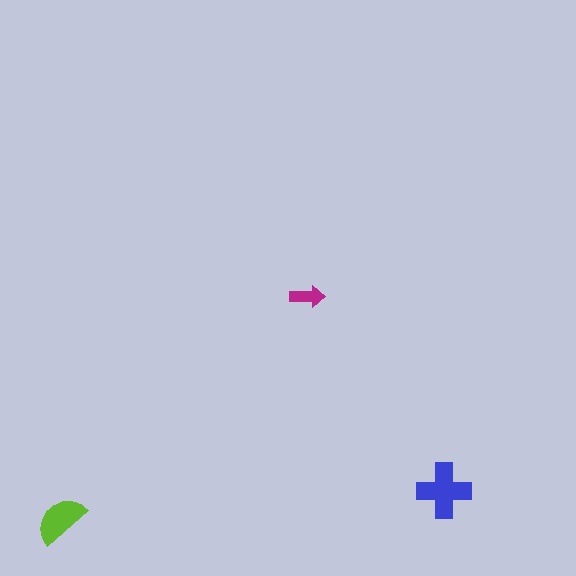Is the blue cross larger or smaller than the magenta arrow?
Larger.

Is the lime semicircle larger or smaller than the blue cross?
Smaller.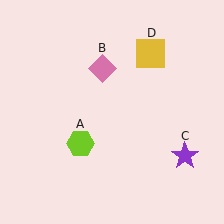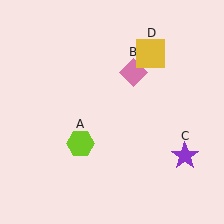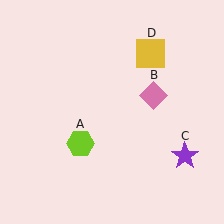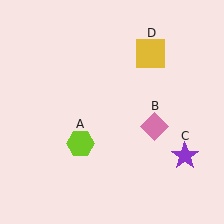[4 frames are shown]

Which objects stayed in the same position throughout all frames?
Lime hexagon (object A) and purple star (object C) and yellow square (object D) remained stationary.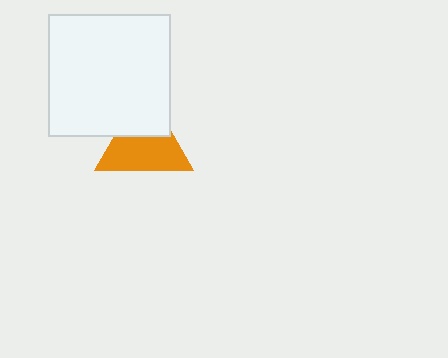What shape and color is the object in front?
The object in front is a white square.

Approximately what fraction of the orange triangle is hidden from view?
Roughly 37% of the orange triangle is hidden behind the white square.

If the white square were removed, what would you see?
You would see the complete orange triangle.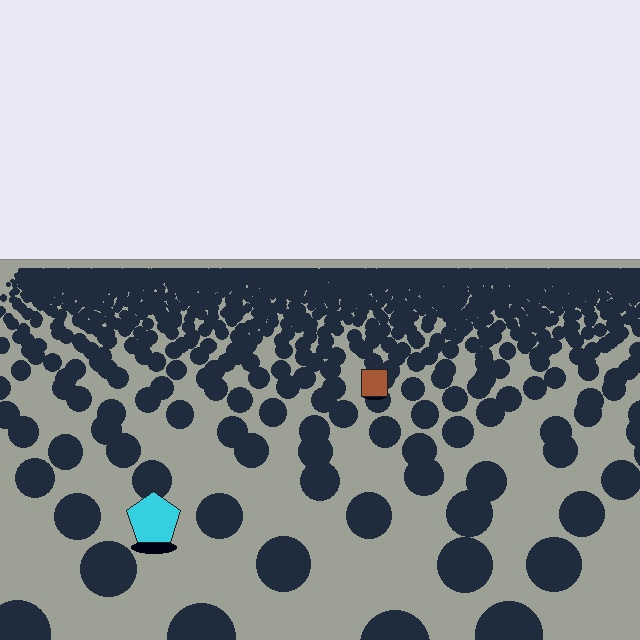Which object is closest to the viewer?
The cyan pentagon is closest. The texture marks near it are larger and more spread out.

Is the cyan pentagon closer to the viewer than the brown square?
Yes. The cyan pentagon is closer — you can tell from the texture gradient: the ground texture is coarser near it.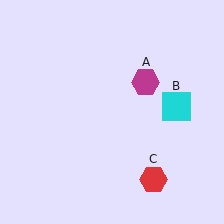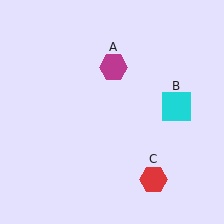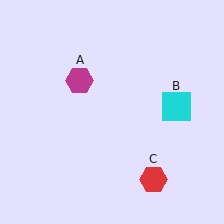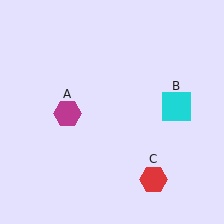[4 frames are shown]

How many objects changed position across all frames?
1 object changed position: magenta hexagon (object A).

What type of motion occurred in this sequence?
The magenta hexagon (object A) rotated counterclockwise around the center of the scene.